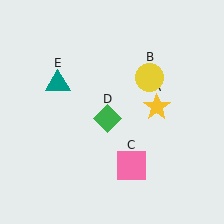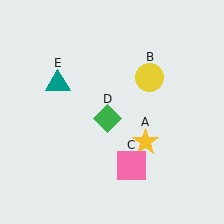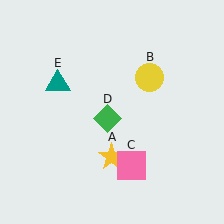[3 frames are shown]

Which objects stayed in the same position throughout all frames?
Yellow circle (object B) and pink square (object C) and green diamond (object D) and teal triangle (object E) remained stationary.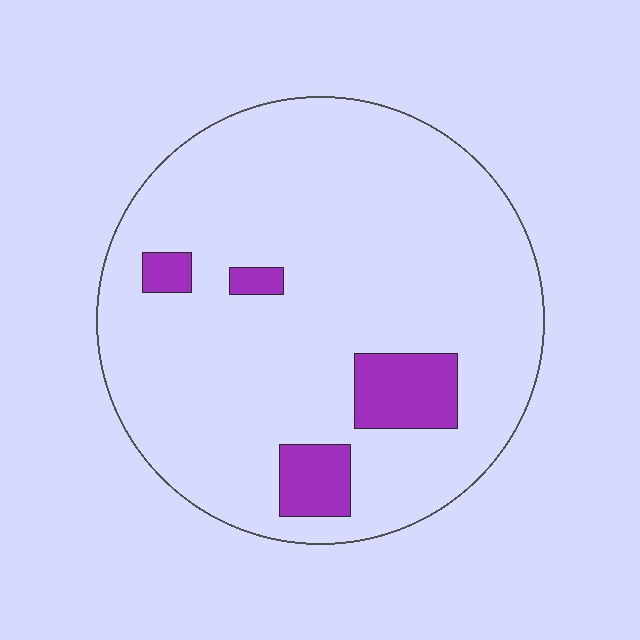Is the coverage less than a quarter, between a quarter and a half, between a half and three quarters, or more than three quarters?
Less than a quarter.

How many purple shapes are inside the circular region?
4.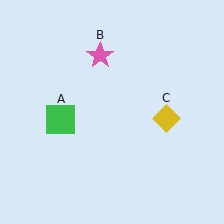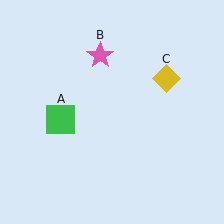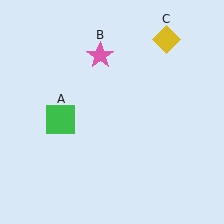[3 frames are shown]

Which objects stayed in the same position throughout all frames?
Green square (object A) and pink star (object B) remained stationary.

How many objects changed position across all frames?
1 object changed position: yellow diamond (object C).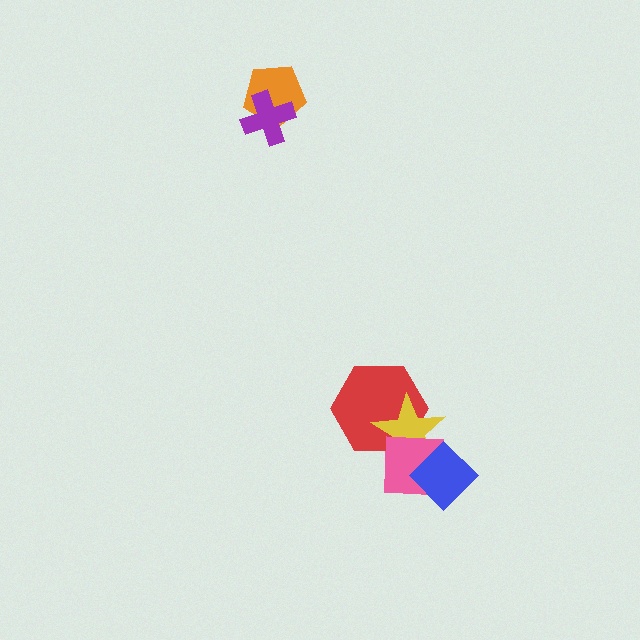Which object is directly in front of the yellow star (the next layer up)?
The pink square is directly in front of the yellow star.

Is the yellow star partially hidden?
Yes, it is partially covered by another shape.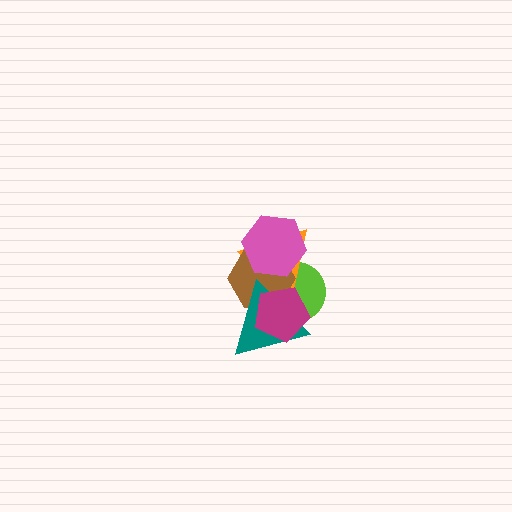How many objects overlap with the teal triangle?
4 objects overlap with the teal triangle.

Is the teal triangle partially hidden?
Yes, it is partially covered by another shape.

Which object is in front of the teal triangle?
The magenta pentagon is in front of the teal triangle.